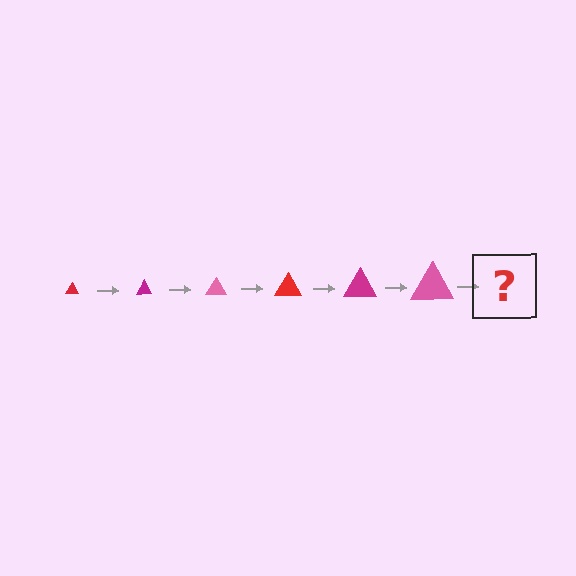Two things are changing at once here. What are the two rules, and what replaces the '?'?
The two rules are that the triangle grows larger each step and the color cycles through red, magenta, and pink. The '?' should be a red triangle, larger than the previous one.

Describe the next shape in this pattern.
It should be a red triangle, larger than the previous one.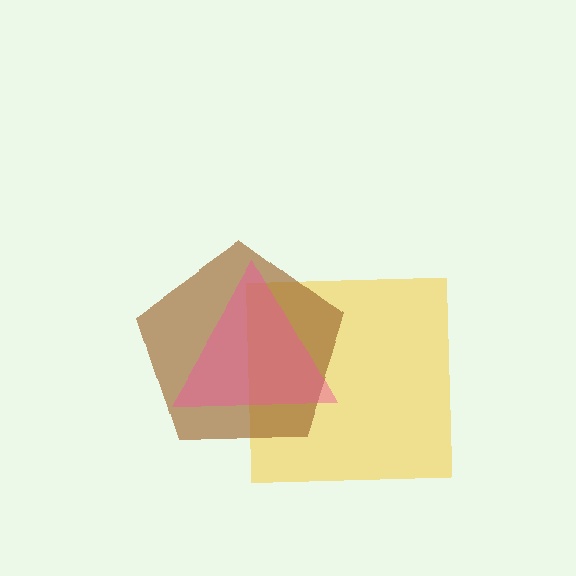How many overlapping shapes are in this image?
There are 3 overlapping shapes in the image.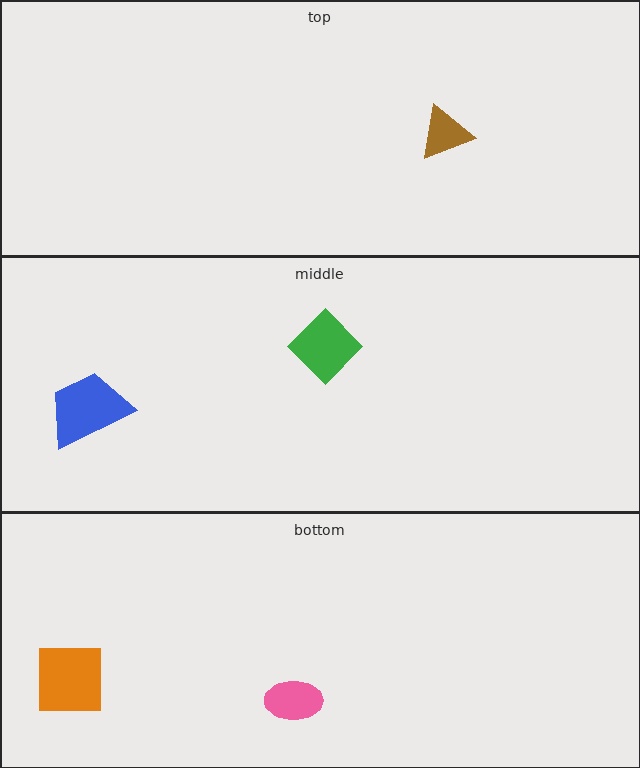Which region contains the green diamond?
The middle region.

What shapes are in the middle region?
The blue trapezoid, the green diamond.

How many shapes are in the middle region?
2.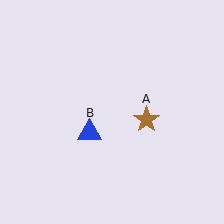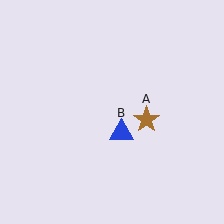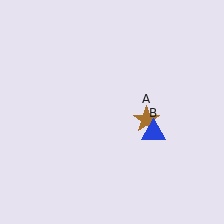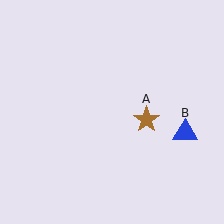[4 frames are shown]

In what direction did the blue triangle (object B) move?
The blue triangle (object B) moved right.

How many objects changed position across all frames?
1 object changed position: blue triangle (object B).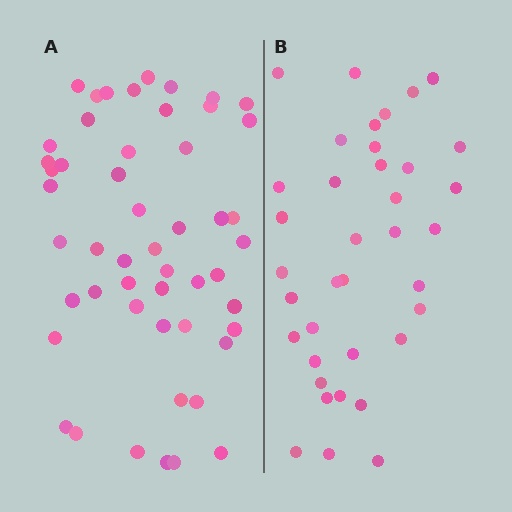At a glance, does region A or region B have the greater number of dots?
Region A (the left region) has more dots.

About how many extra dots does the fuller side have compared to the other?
Region A has approximately 15 more dots than region B.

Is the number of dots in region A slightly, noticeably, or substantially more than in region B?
Region A has noticeably more, but not dramatically so. The ratio is roughly 1.4 to 1.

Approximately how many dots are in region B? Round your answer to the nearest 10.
About 40 dots. (The exact count is 37, which rounds to 40.)